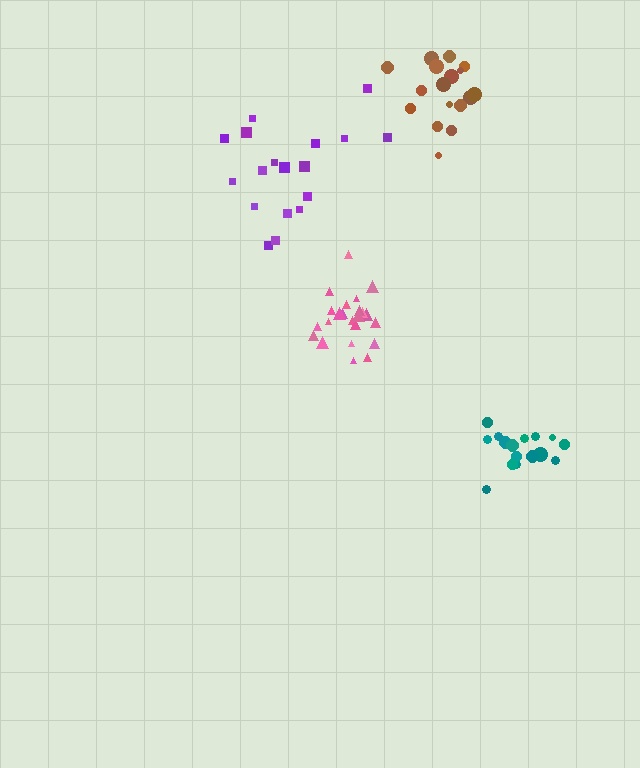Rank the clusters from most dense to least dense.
pink, teal, brown, purple.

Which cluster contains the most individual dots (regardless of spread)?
Pink (23).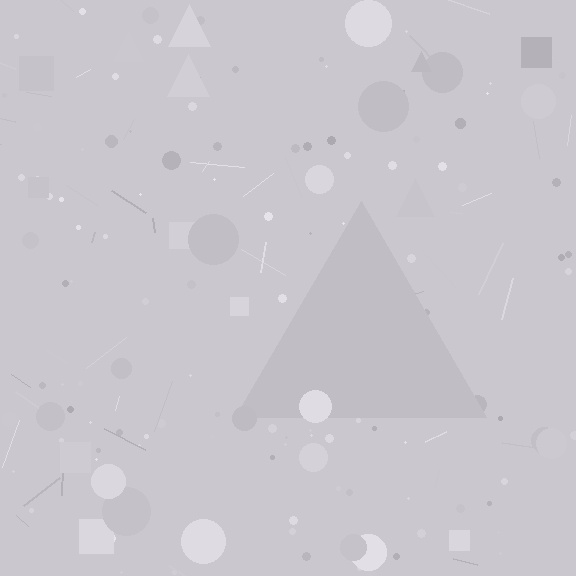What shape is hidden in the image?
A triangle is hidden in the image.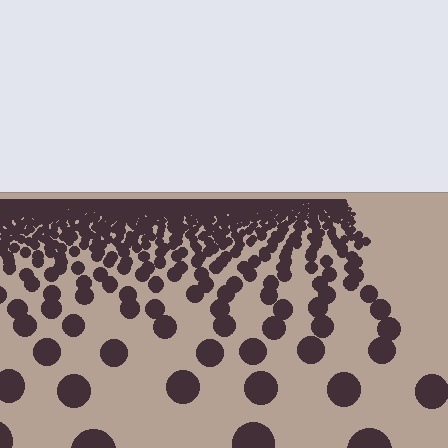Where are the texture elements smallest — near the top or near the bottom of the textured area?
Near the top.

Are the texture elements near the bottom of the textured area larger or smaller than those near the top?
Larger. Near the bottom, elements are closer to the viewer and appear at a bigger on-screen size.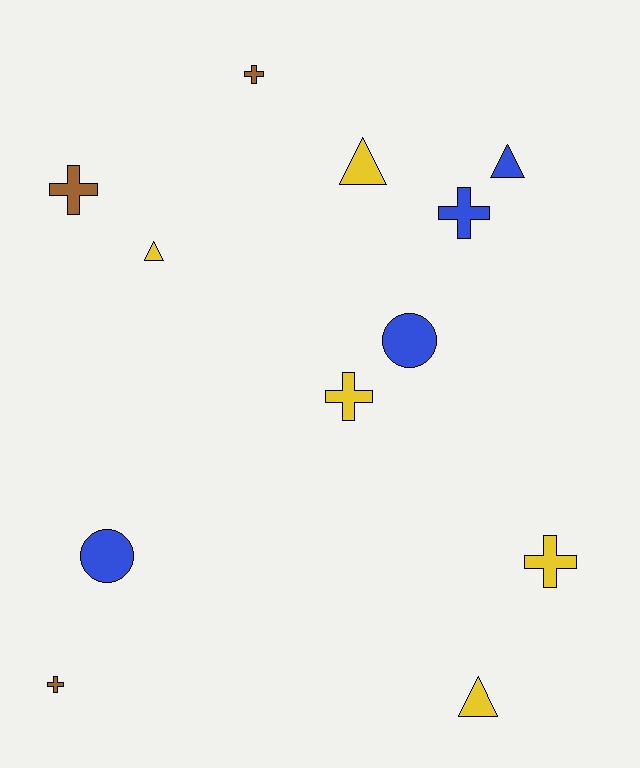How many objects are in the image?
There are 12 objects.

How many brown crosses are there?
There are 3 brown crosses.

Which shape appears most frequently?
Cross, with 6 objects.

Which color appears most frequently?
Yellow, with 5 objects.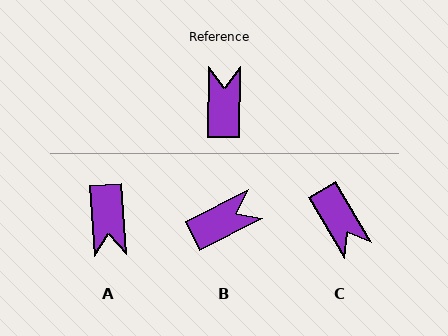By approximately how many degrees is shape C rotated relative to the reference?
Approximately 150 degrees clockwise.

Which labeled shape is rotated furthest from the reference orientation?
A, about 176 degrees away.